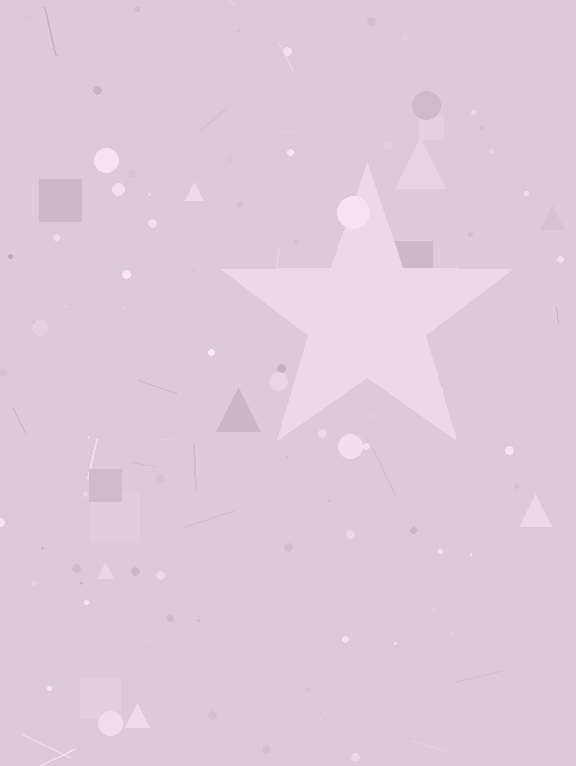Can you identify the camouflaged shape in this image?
The camouflaged shape is a star.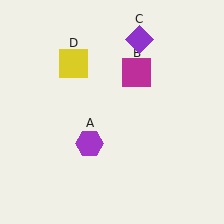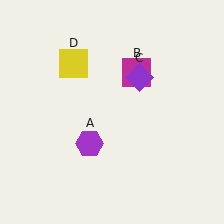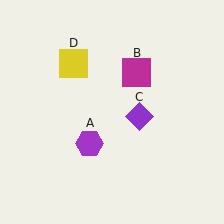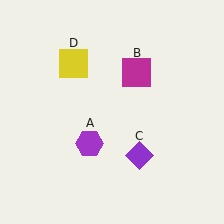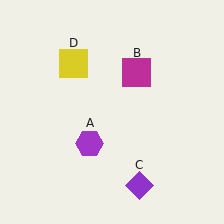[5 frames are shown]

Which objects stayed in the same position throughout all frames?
Purple hexagon (object A) and magenta square (object B) and yellow square (object D) remained stationary.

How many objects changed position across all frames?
1 object changed position: purple diamond (object C).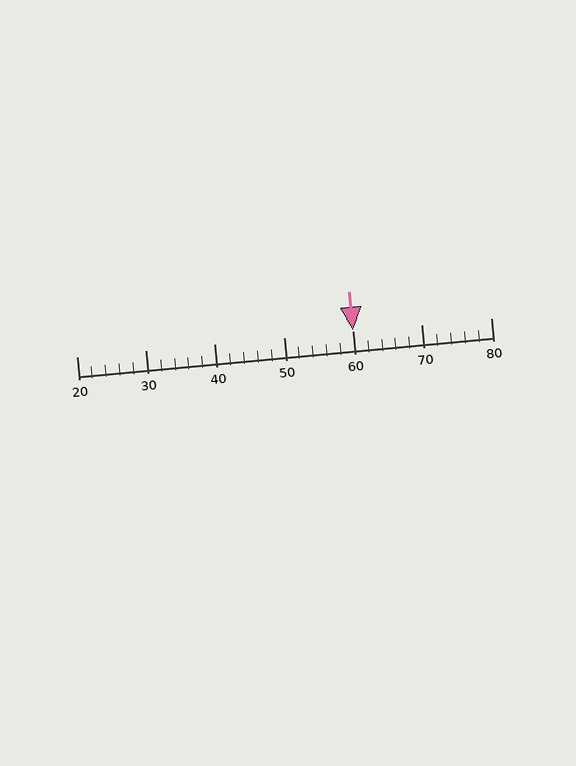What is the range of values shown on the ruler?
The ruler shows values from 20 to 80.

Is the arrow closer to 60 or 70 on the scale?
The arrow is closer to 60.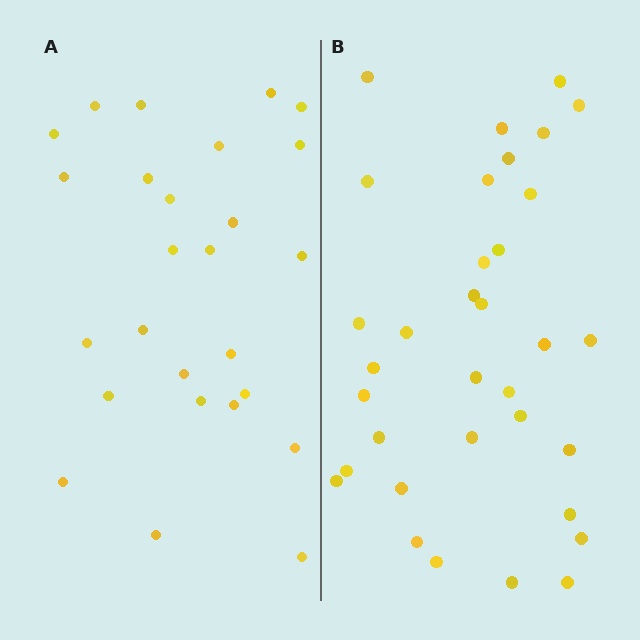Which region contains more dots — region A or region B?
Region B (the right region) has more dots.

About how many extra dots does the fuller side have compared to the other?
Region B has roughly 8 or so more dots than region A.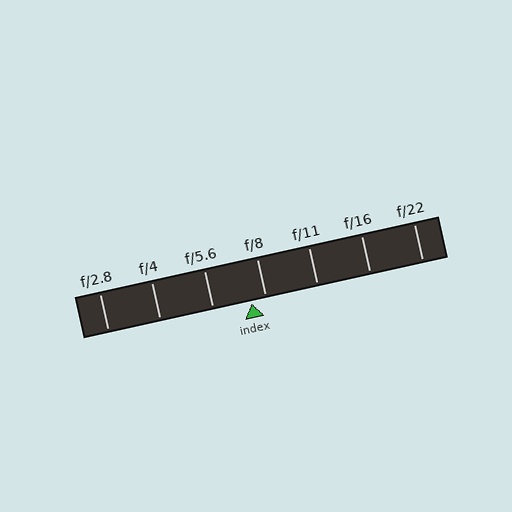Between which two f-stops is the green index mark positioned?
The index mark is between f/5.6 and f/8.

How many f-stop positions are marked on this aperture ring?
There are 7 f-stop positions marked.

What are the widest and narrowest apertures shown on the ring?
The widest aperture shown is f/2.8 and the narrowest is f/22.